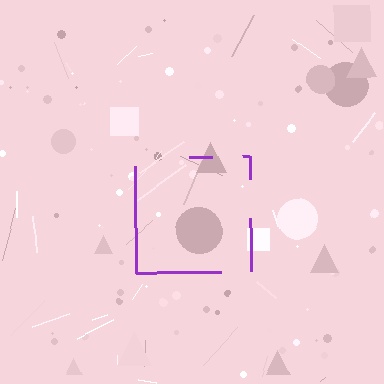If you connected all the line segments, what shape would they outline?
They would outline a square.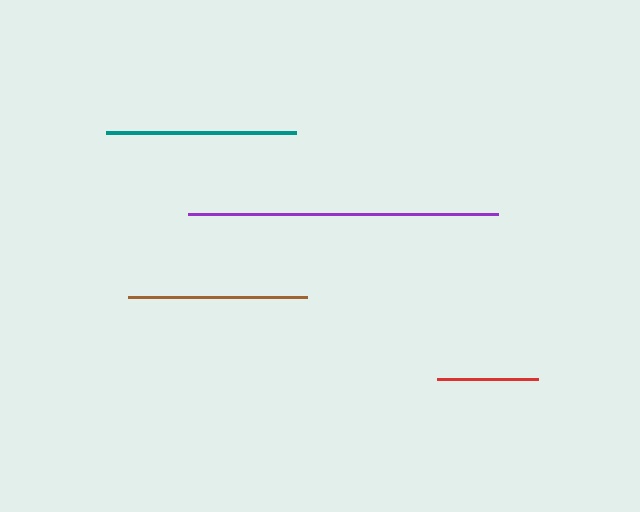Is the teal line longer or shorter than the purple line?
The purple line is longer than the teal line.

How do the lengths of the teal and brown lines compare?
The teal and brown lines are approximately the same length.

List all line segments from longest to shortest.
From longest to shortest: purple, teal, brown, red.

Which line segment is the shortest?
The red line is the shortest at approximately 101 pixels.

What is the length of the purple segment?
The purple segment is approximately 310 pixels long.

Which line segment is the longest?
The purple line is the longest at approximately 310 pixels.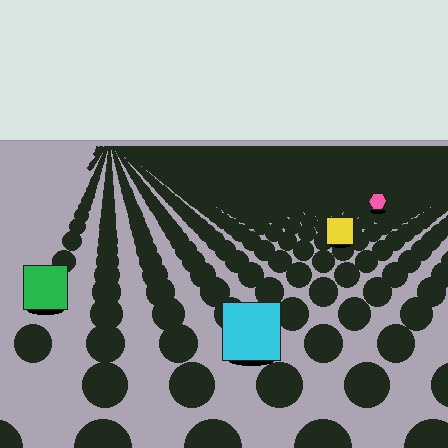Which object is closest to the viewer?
The cyan square is closest. The texture marks near it are larger and more spread out.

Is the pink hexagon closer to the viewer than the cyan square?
No. The cyan square is closer — you can tell from the texture gradient: the ground texture is coarser near it.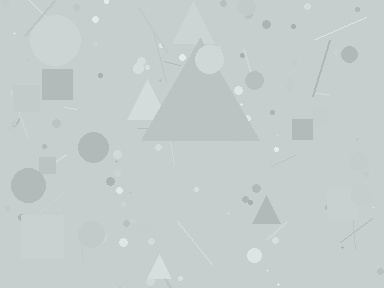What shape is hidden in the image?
A triangle is hidden in the image.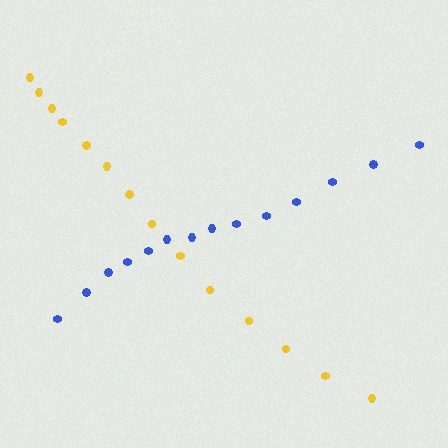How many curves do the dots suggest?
There are 2 distinct paths.